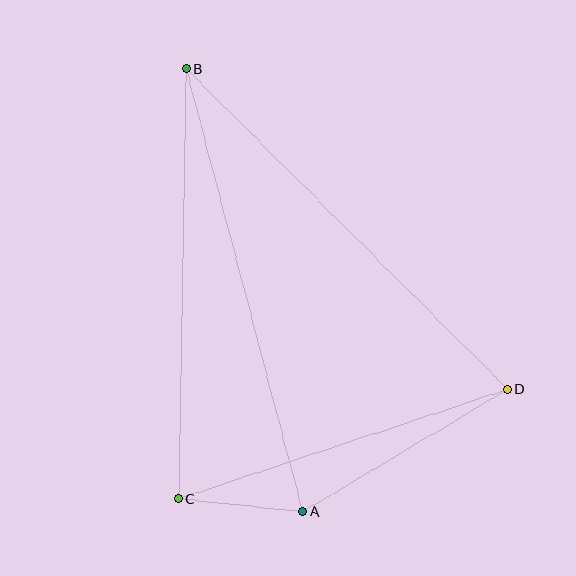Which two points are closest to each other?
Points A and C are closest to each other.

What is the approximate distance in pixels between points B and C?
The distance between B and C is approximately 430 pixels.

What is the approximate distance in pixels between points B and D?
The distance between B and D is approximately 454 pixels.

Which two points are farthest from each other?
Points A and B are farthest from each other.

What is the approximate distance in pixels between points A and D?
The distance between A and D is approximately 239 pixels.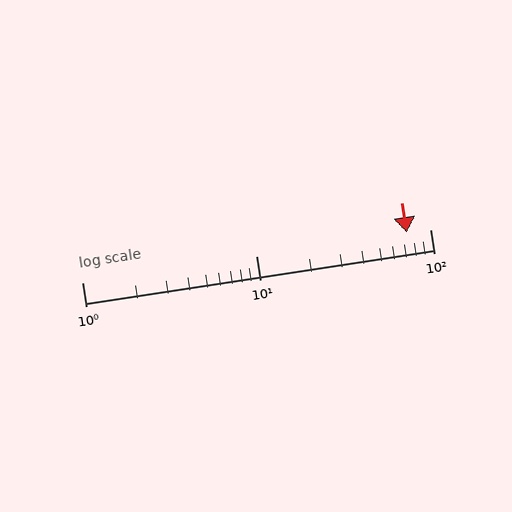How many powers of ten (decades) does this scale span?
The scale spans 2 decades, from 1 to 100.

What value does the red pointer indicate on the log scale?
The pointer indicates approximately 74.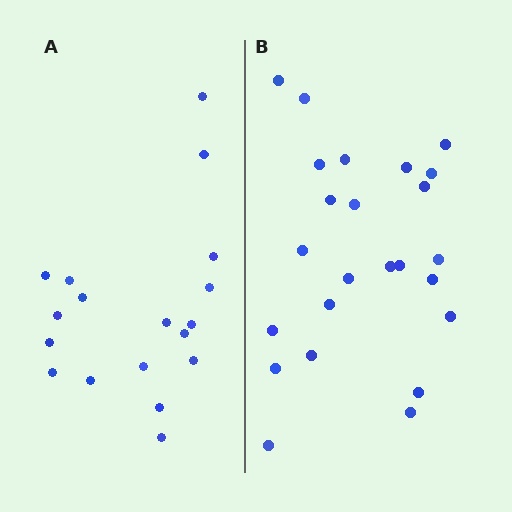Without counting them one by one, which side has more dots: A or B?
Region B (the right region) has more dots.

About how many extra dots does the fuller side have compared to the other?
Region B has about 6 more dots than region A.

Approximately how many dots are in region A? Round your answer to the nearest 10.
About 20 dots. (The exact count is 18, which rounds to 20.)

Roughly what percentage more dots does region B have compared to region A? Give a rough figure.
About 35% more.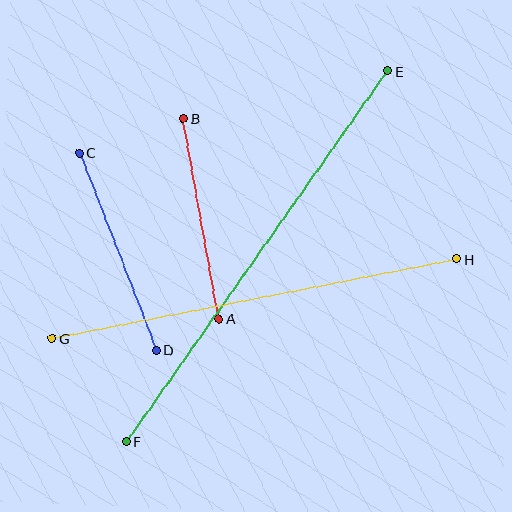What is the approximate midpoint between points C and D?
The midpoint is at approximately (118, 252) pixels.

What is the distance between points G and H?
The distance is approximately 412 pixels.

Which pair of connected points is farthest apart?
Points E and F are farthest apart.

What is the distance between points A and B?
The distance is approximately 203 pixels.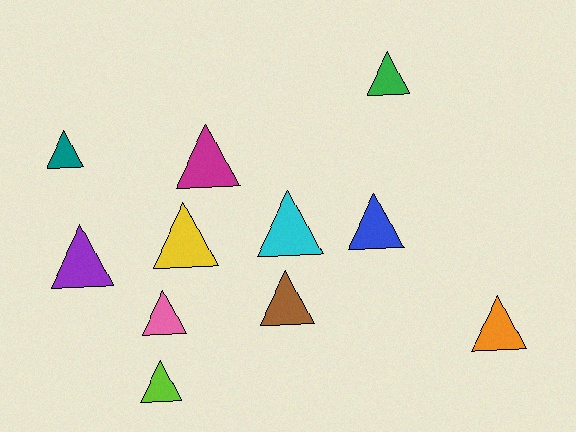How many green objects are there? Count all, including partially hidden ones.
There is 1 green object.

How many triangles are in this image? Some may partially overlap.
There are 11 triangles.